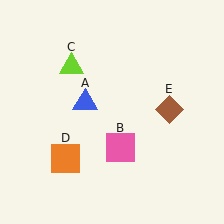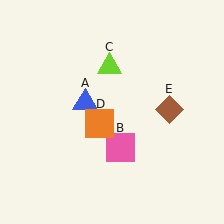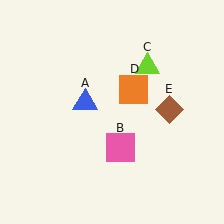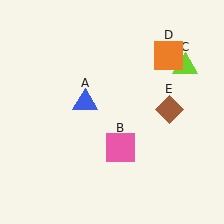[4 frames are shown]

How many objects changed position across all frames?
2 objects changed position: lime triangle (object C), orange square (object D).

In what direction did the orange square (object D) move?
The orange square (object D) moved up and to the right.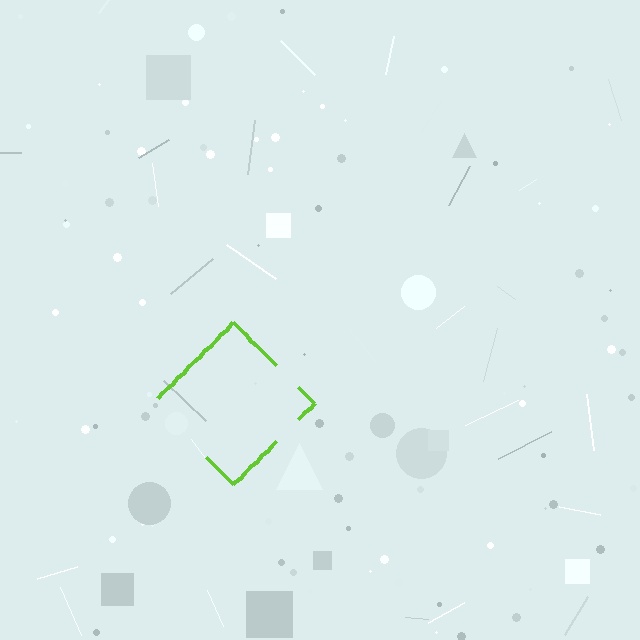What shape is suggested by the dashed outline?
The dashed outline suggests a diamond.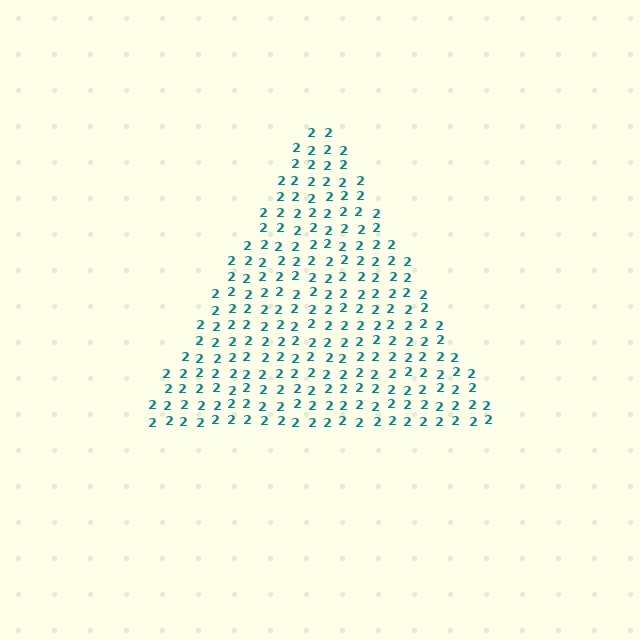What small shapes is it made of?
It is made of small digit 2's.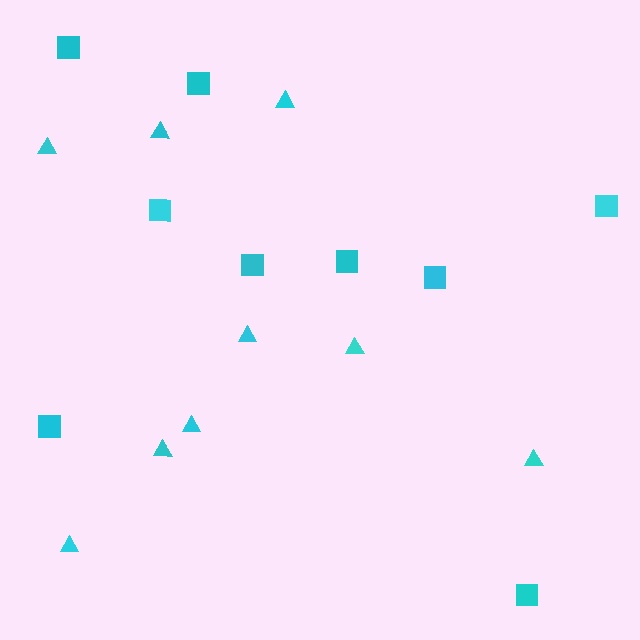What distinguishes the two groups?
There are 2 groups: one group of triangles (9) and one group of squares (9).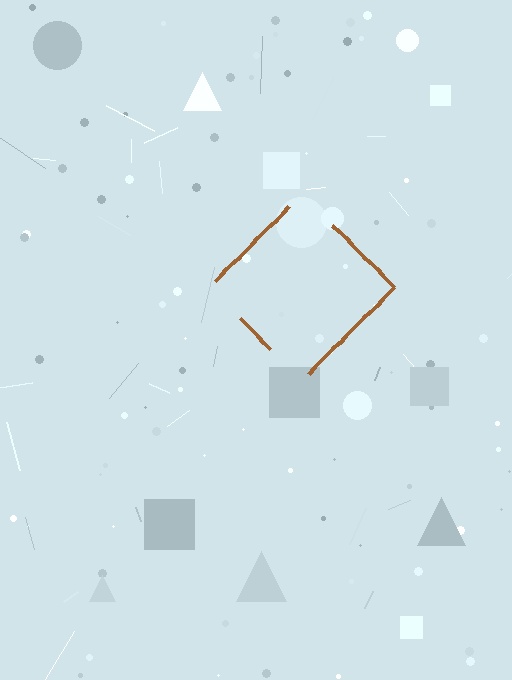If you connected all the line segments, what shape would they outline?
They would outline a diamond.